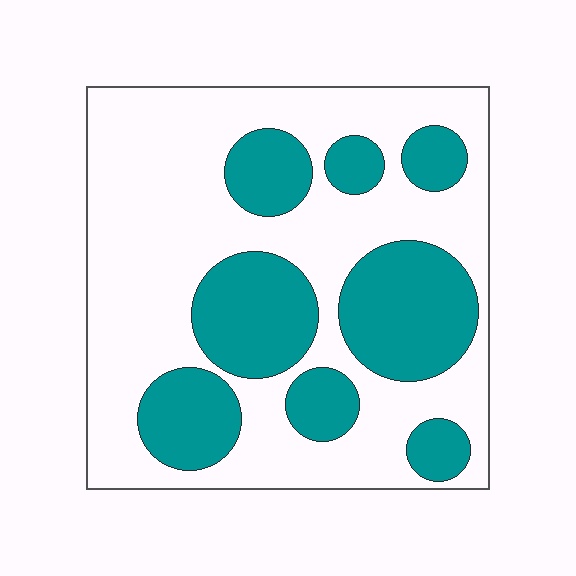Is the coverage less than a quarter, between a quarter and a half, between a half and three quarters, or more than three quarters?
Between a quarter and a half.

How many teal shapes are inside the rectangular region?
8.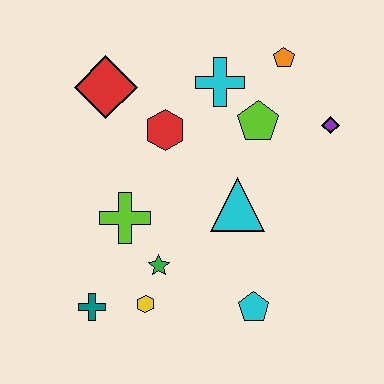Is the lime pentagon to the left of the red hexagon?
No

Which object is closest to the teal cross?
The yellow hexagon is closest to the teal cross.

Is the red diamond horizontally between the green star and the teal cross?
Yes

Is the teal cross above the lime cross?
No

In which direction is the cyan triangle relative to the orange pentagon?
The cyan triangle is below the orange pentagon.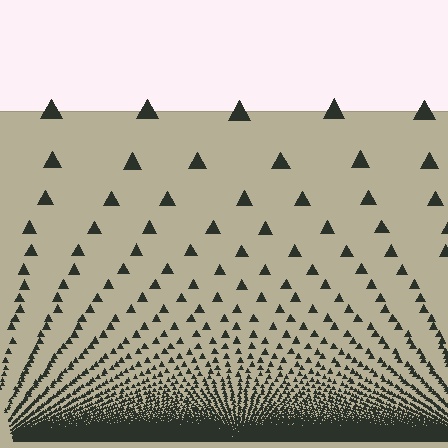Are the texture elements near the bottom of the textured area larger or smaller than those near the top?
Smaller. The gradient is inverted — elements near the bottom are smaller and denser.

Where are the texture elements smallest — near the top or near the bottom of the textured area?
Near the bottom.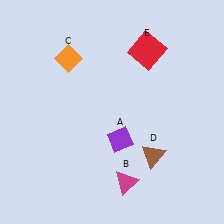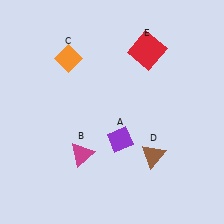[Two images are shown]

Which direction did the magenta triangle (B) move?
The magenta triangle (B) moved left.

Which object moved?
The magenta triangle (B) moved left.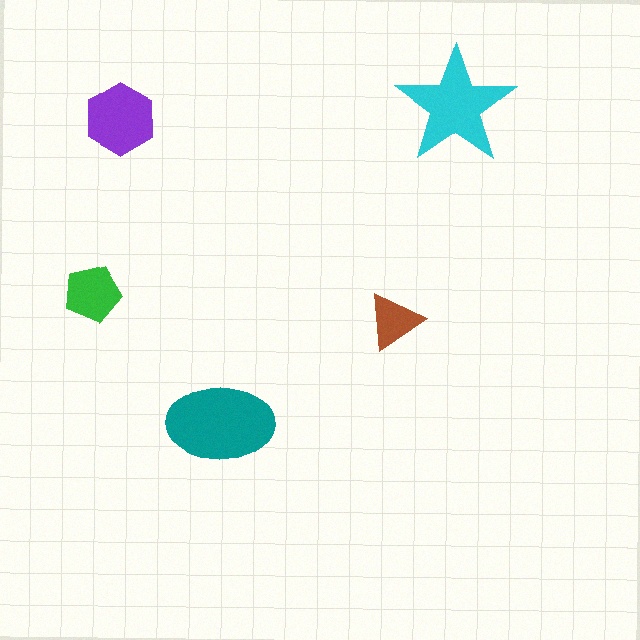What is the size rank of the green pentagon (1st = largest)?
4th.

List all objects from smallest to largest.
The brown triangle, the green pentagon, the purple hexagon, the cyan star, the teal ellipse.